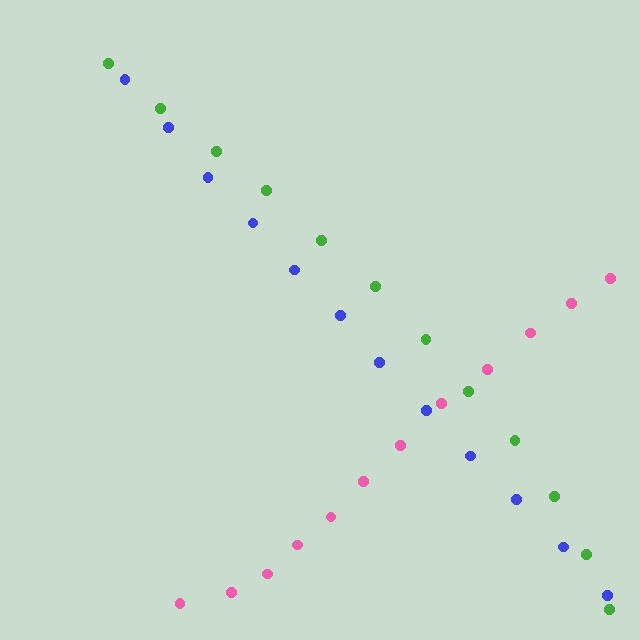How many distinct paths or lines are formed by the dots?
There are 3 distinct paths.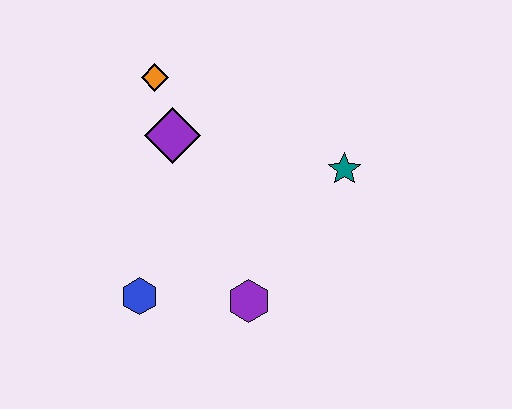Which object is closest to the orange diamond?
The purple diamond is closest to the orange diamond.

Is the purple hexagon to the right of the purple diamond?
Yes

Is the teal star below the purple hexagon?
No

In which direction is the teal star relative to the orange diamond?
The teal star is to the right of the orange diamond.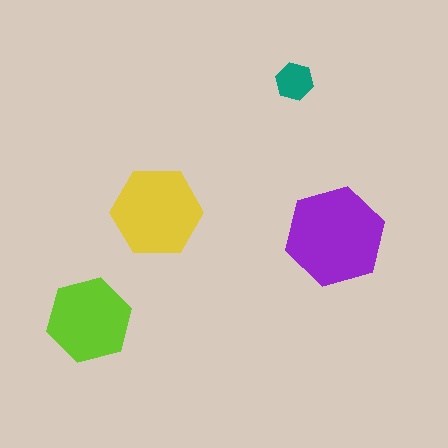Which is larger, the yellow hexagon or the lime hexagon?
The yellow one.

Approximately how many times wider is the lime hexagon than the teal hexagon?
About 2.5 times wider.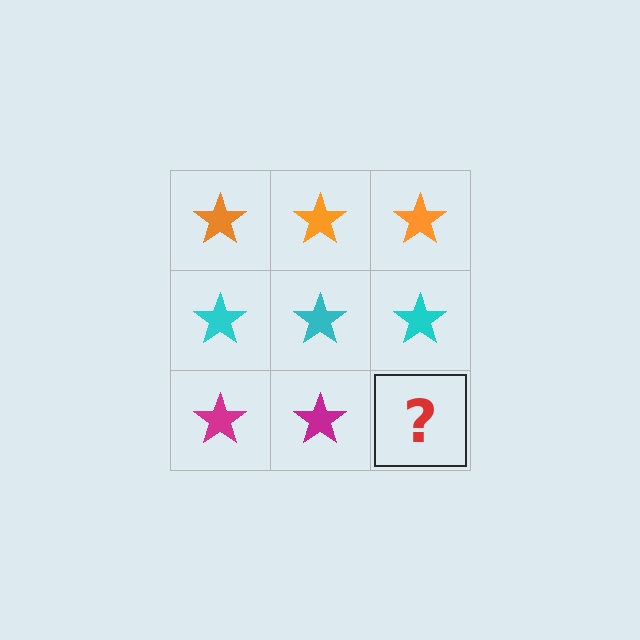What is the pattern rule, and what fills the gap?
The rule is that each row has a consistent color. The gap should be filled with a magenta star.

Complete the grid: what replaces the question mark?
The question mark should be replaced with a magenta star.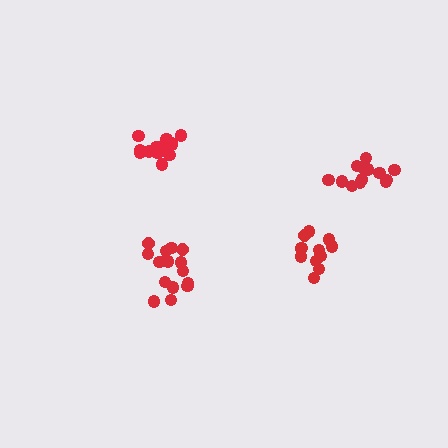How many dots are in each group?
Group 1: 16 dots, Group 2: 14 dots, Group 3: 12 dots, Group 4: 15 dots (57 total).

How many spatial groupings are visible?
There are 4 spatial groupings.